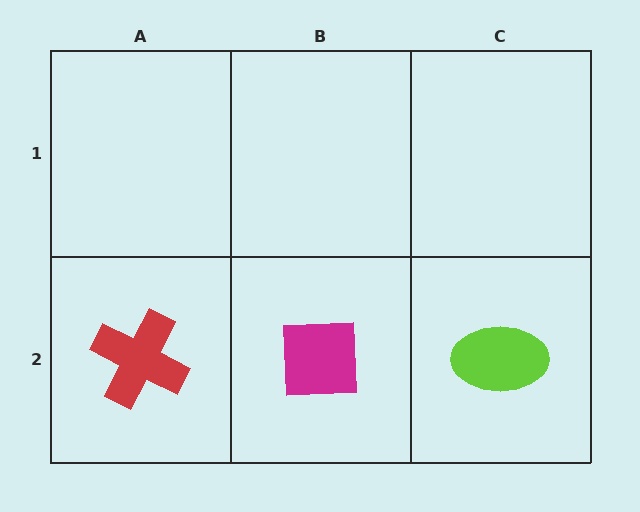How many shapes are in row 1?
0 shapes.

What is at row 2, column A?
A red cross.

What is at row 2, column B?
A magenta square.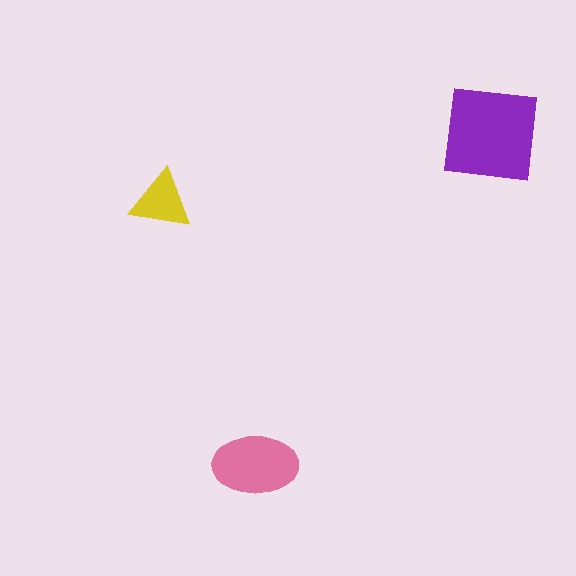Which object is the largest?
The purple square.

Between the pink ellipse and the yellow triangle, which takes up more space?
The pink ellipse.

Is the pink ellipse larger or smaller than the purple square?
Smaller.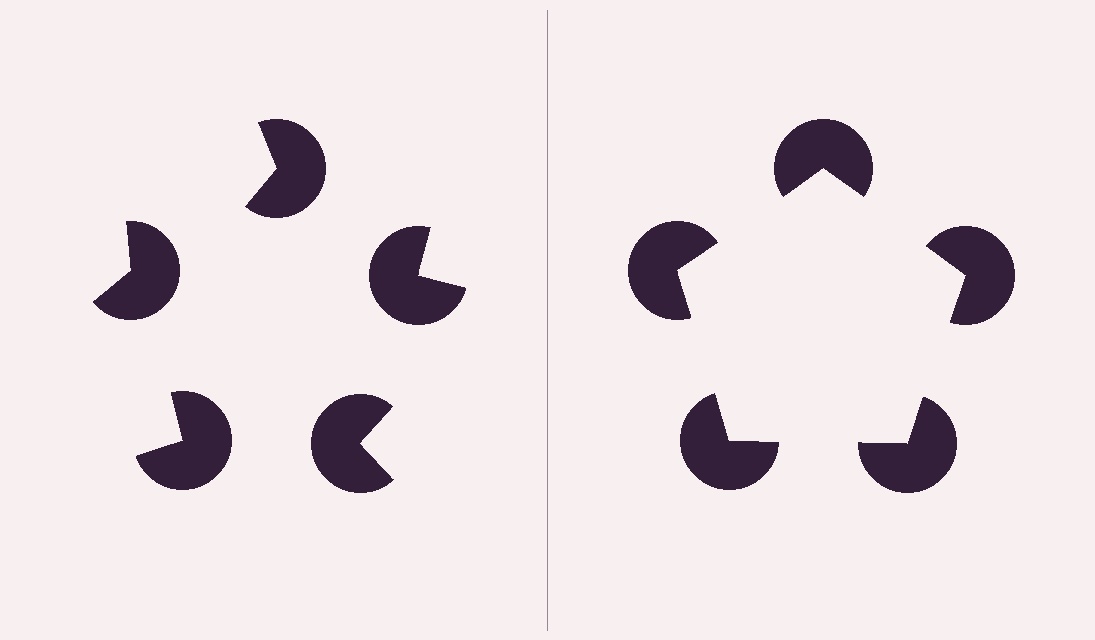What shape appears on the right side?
An illusory pentagon.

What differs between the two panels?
The pac-man discs are positioned identically on both sides; only the wedge orientations differ. On the right they align to a pentagon; on the left they are misaligned.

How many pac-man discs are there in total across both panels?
10 — 5 on each side.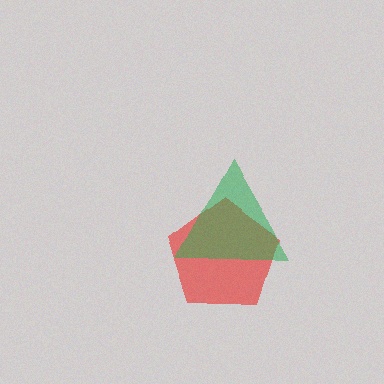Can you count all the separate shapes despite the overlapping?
Yes, there are 2 separate shapes.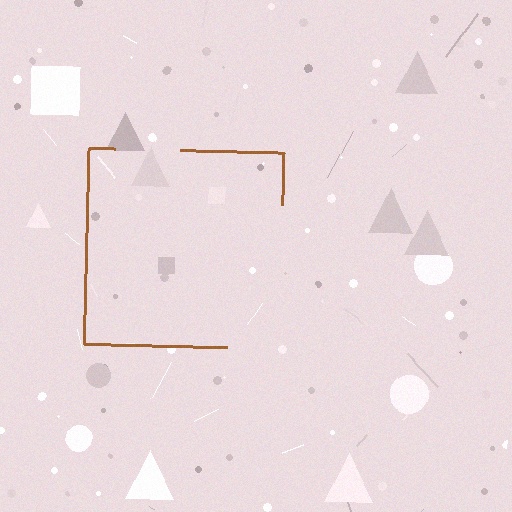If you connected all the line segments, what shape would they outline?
They would outline a square.